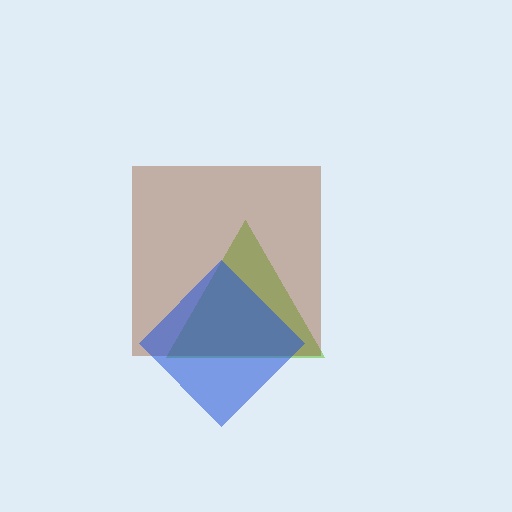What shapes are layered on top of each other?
The layered shapes are: a lime triangle, a brown square, a blue diamond.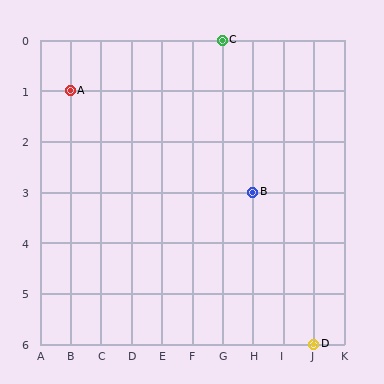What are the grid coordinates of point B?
Point B is at grid coordinates (H, 3).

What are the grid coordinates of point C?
Point C is at grid coordinates (G, 0).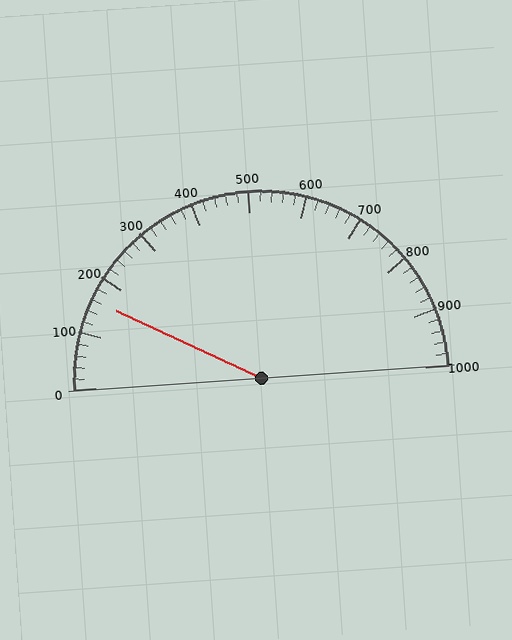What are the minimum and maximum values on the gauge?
The gauge ranges from 0 to 1000.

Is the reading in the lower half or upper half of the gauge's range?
The reading is in the lower half of the range (0 to 1000).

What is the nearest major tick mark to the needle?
The nearest major tick mark is 200.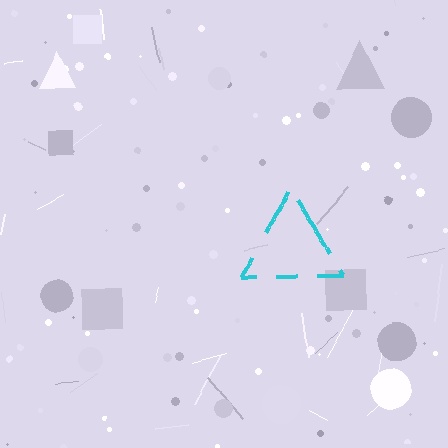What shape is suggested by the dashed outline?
The dashed outline suggests a triangle.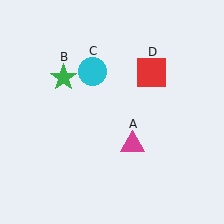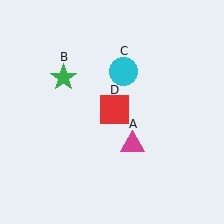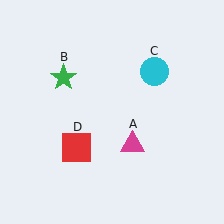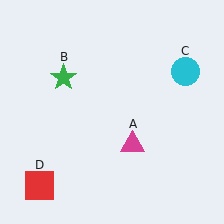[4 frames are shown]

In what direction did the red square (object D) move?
The red square (object D) moved down and to the left.